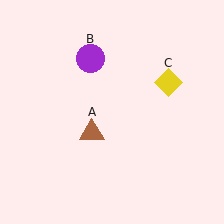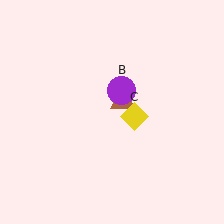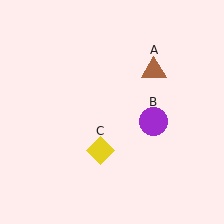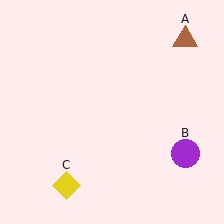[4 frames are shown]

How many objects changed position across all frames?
3 objects changed position: brown triangle (object A), purple circle (object B), yellow diamond (object C).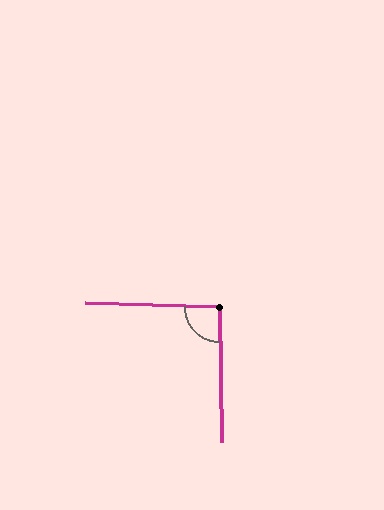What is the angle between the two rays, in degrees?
Approximately 93 degrees.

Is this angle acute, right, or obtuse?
It is approximately a right angle.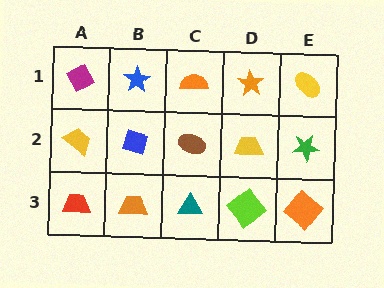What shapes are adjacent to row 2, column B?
A blue star (row 1, column B), an orange trapezoid (row 3, column B), a yellow trapezoid (row 2, column A), a brown ellipse (row 2, column C).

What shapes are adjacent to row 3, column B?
A blue diamond (row 2, column B), a red trapezoid (row 3, column A), a teal triangle (row 3, column C).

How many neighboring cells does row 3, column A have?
2.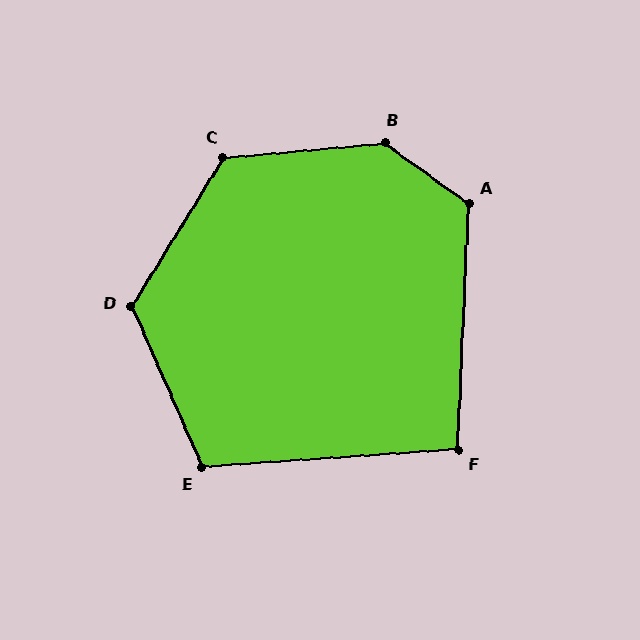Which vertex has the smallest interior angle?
F, at approximately 97 degrees.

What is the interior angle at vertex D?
Approximately 125 degrees (obtuse).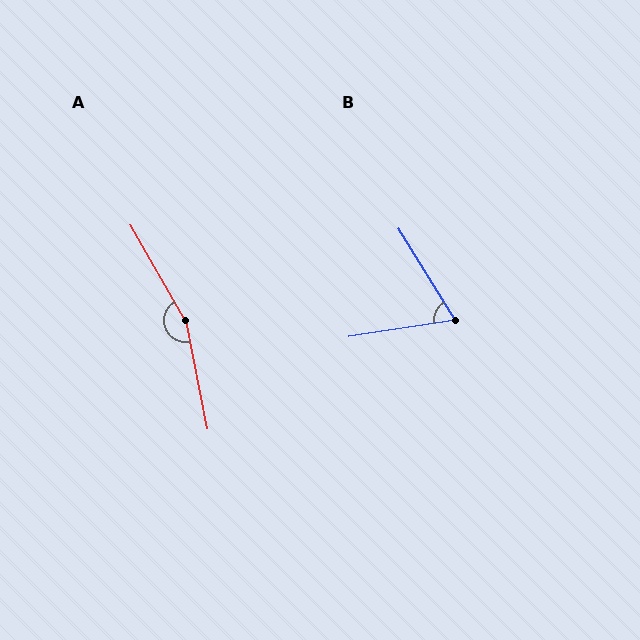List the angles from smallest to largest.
B (67°), A (162°).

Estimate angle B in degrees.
Approximately 67 degrees.